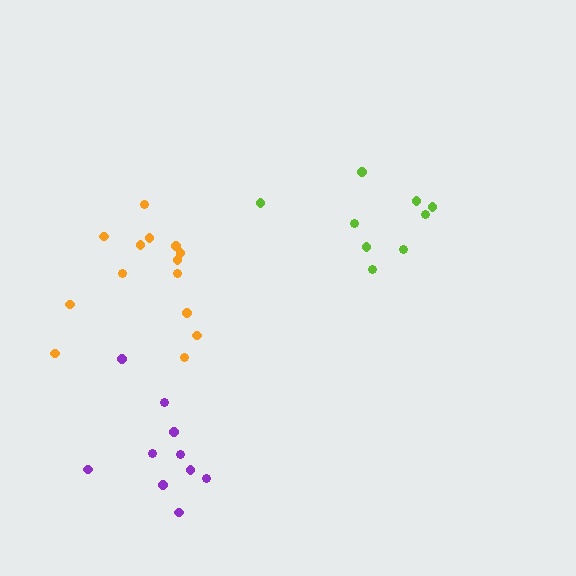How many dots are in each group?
Group 1: 9 dots, Group 2: 14 dots, Group 3: 10 dots (33 total).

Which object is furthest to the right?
The lime cluster is rightmost.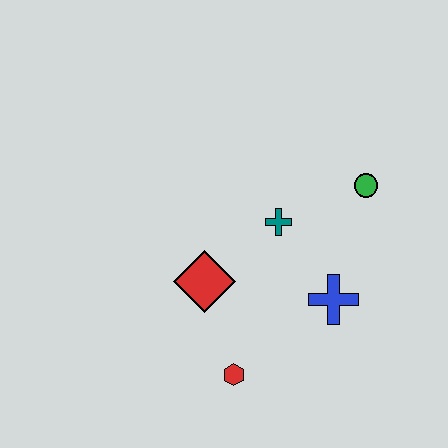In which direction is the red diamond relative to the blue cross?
The red diamond is to the left of the blue cross.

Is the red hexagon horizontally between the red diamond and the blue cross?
Yes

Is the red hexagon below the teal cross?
Yes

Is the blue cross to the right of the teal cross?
Yes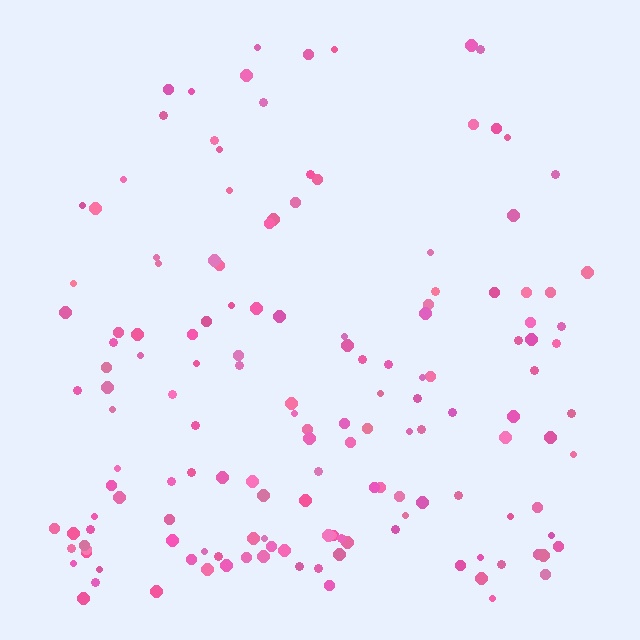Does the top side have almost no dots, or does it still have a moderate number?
Still a moderate number, just noticeably fewer than the bottom.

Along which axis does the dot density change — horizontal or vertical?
Vertical.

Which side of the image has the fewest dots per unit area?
The top.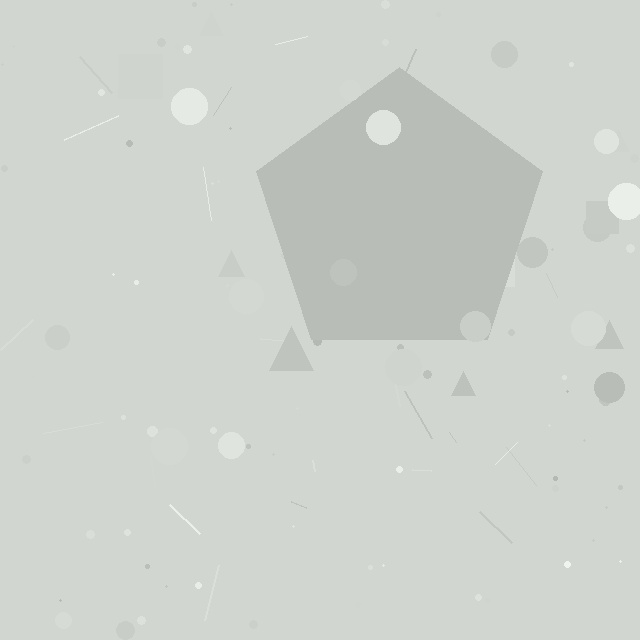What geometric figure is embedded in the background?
A pentagon is embedded in the background.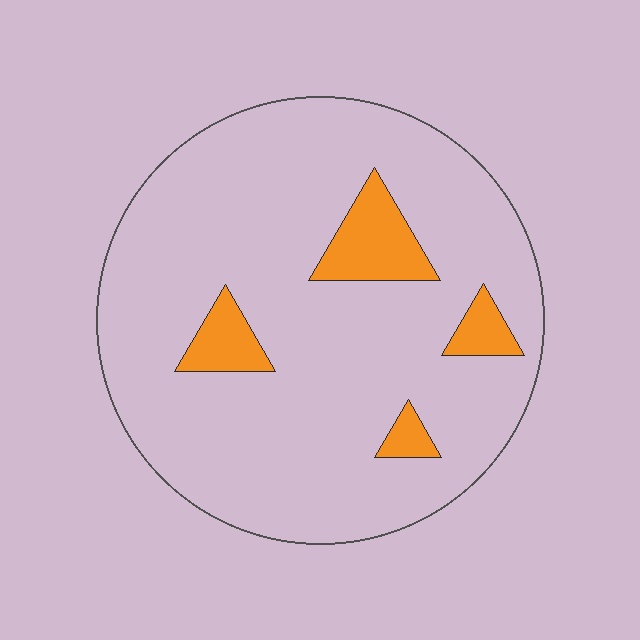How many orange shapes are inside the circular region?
4.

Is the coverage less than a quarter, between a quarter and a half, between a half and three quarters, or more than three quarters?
Less than a quarter.